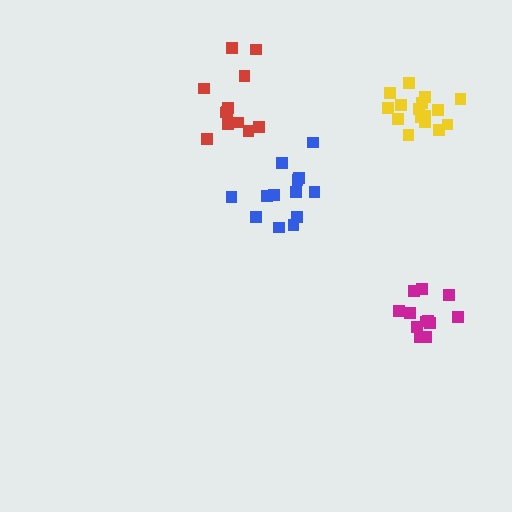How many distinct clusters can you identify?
There are 4 distinct clusters.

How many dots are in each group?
Group 1: 13 dots, Group 2: 12 dots, Group 3: 17 dots, Group 4: 12 dots (54 total).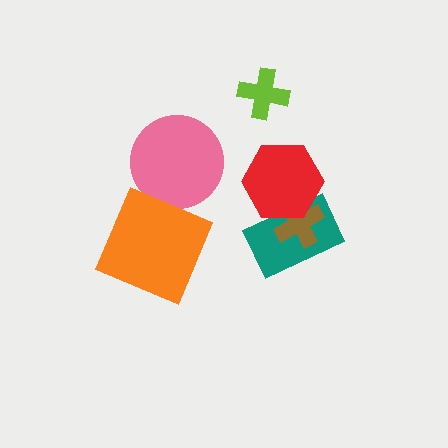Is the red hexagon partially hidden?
No, no other shape covers it.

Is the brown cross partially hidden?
Yes, it is partially covered by another shape.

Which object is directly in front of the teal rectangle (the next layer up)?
The brown cross is directly in front of the teal rectangle.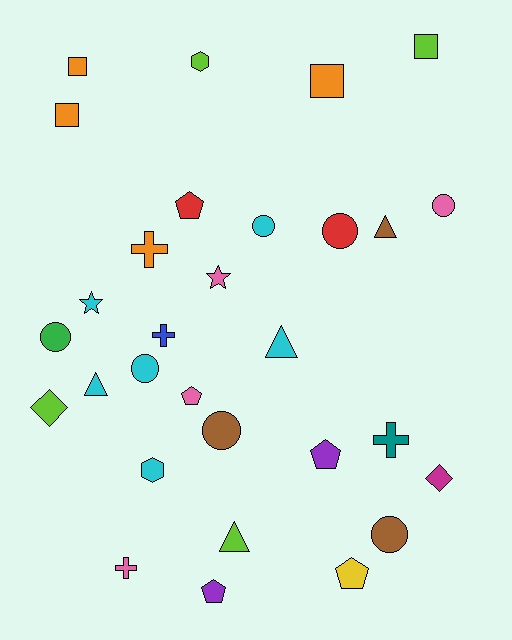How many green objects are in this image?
There is 1 green object.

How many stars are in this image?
There are 2 stars.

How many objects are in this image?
There are 30 objects.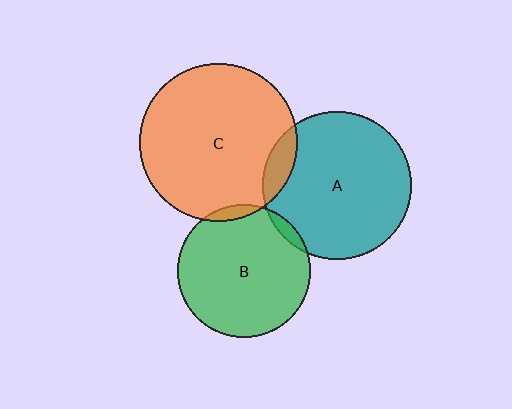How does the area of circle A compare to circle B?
Approximately 1.2 times.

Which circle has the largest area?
Circle C (orange).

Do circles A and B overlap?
Yes.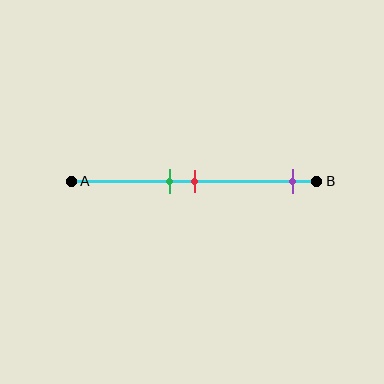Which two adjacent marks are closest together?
The green and red marks are the closest adjacent pair.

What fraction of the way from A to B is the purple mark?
The purple mark is approximately 90% (0.9) of the way from A to B.